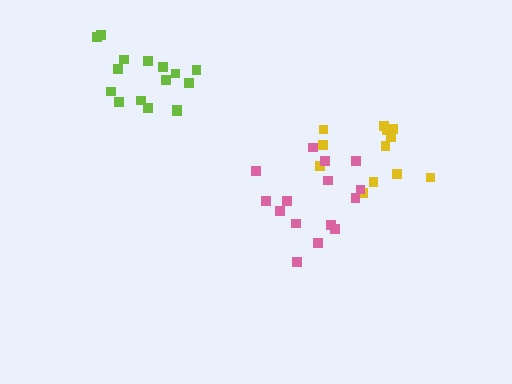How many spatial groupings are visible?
There are 3 spatial groupings.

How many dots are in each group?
Group 1: 16 dots, Group 2: 12 dots, Group 3: 15 dots (43 total).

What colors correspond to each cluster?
The clusters are colored: lime, yellow, pink.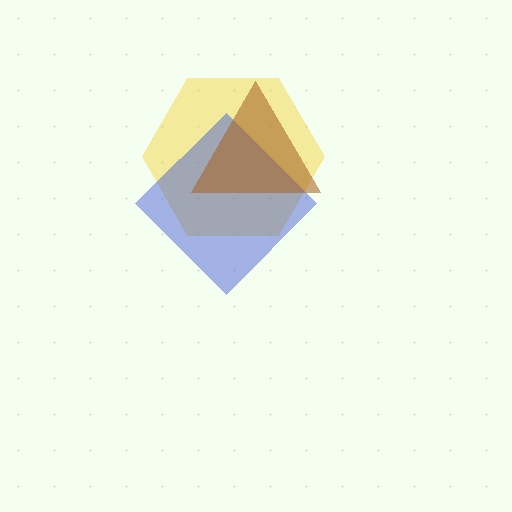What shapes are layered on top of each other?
The layered shapes are: a yellow hexagon, a blue diamond, a brown triangle.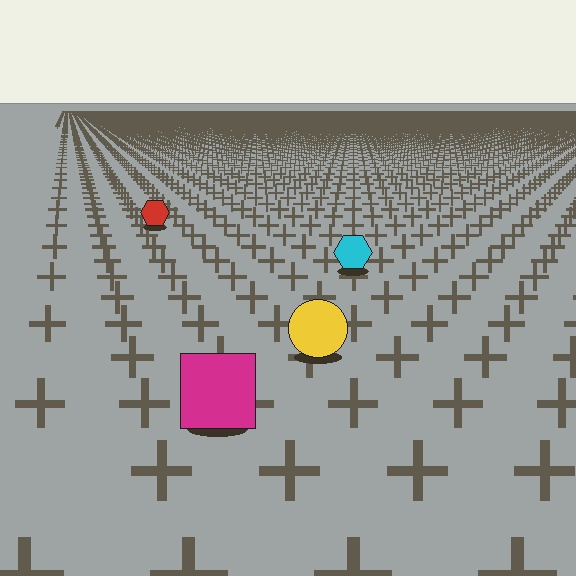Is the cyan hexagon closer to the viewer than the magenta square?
No. The magenta square is closer — you can tell from the texture gradient: the ground texture is coarser near it.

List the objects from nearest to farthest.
From nearest to farthest: the magenta square, the yellow circle, the cyan hexagon, the red hexagon.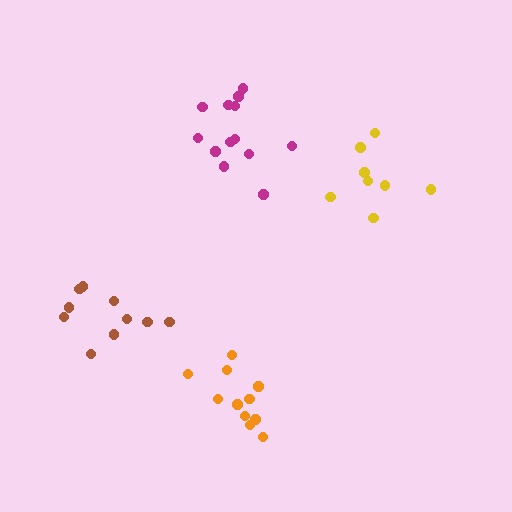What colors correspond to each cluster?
The clusters are colored: orange, brown, magenta, yellow.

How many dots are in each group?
Group 1: 11 dots, Group 2: 10 dots, Group 3: 13 dots, Group 4: 8 dots (42 total).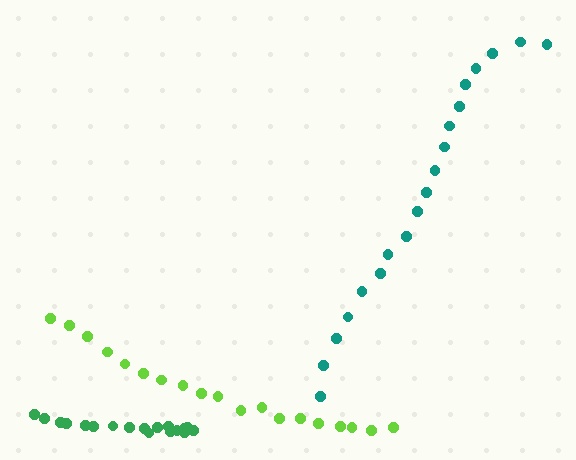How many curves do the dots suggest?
There are 3 distinct paths.